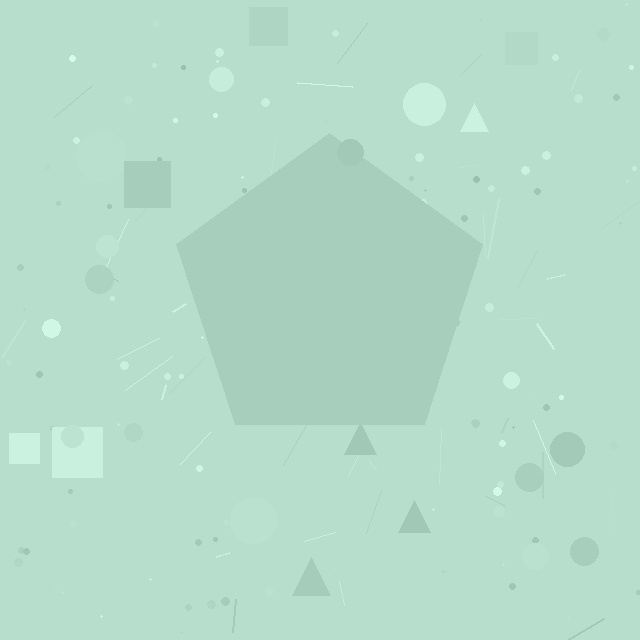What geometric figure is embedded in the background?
A pentagon is embedded in the background.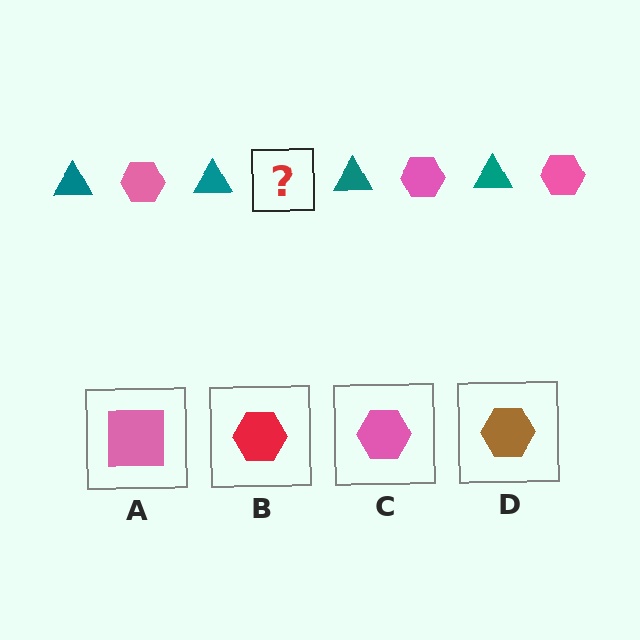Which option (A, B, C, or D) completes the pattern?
C.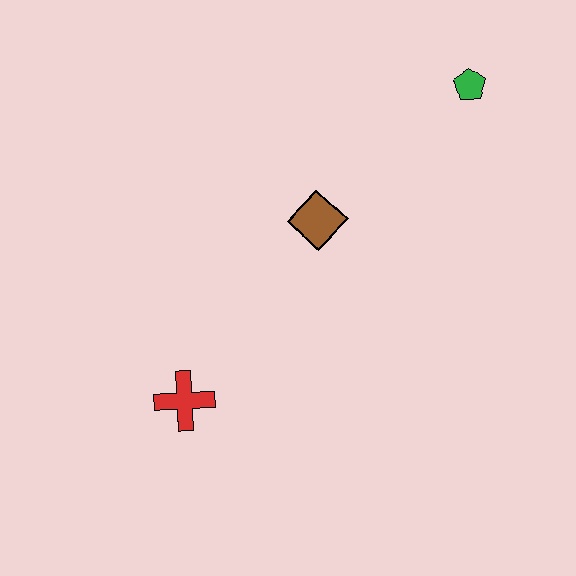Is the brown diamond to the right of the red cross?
Yes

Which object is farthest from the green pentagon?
The red cross is farthest from the green pentagon.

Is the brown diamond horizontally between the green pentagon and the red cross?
Yes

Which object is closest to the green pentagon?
The brown diamond is closest to the green pentagon.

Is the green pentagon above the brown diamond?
Yes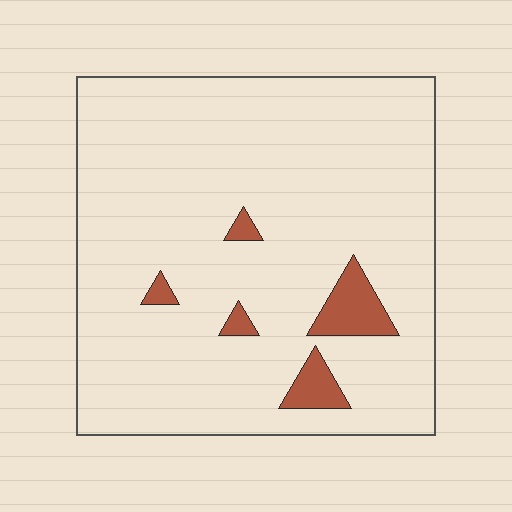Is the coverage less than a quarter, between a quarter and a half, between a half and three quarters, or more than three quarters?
Less than a quarter.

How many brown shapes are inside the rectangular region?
5.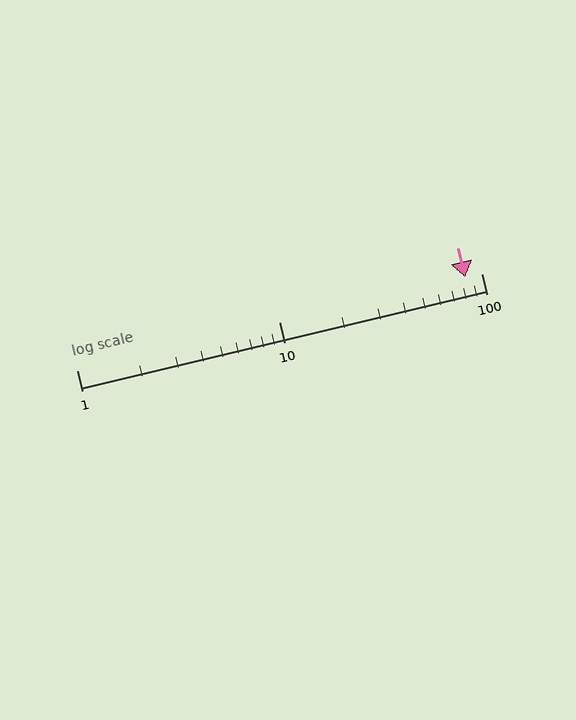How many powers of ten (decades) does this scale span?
The scale spans 2 decades, from 1 to 100.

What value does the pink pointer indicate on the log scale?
The pointer indicates approximately 83.